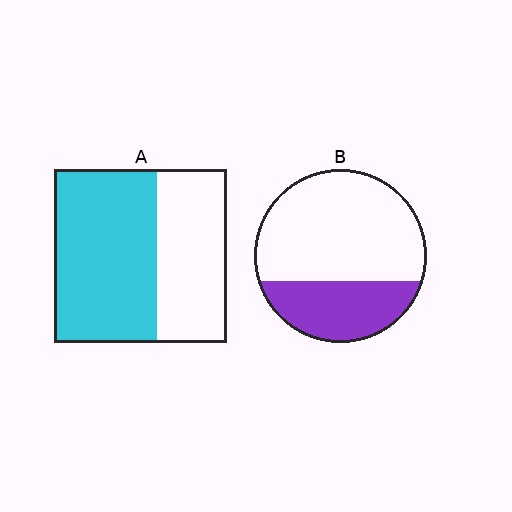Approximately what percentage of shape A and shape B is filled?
A is approximately 60% and B is approximately 30%.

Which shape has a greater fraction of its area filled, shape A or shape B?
Shape A.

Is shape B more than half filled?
No.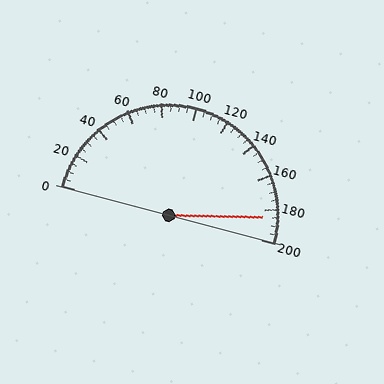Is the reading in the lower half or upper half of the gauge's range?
The reading is in the upper half of the range (0 to 200).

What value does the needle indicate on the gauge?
The needle indicates approximately 185.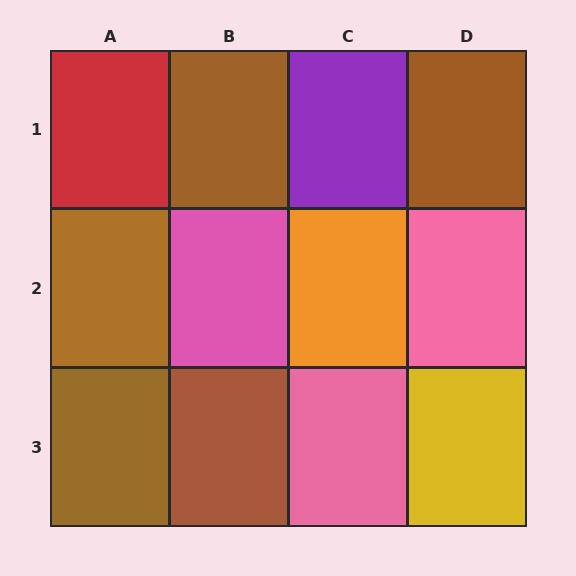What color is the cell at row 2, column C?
Orange.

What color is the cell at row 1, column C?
Purple.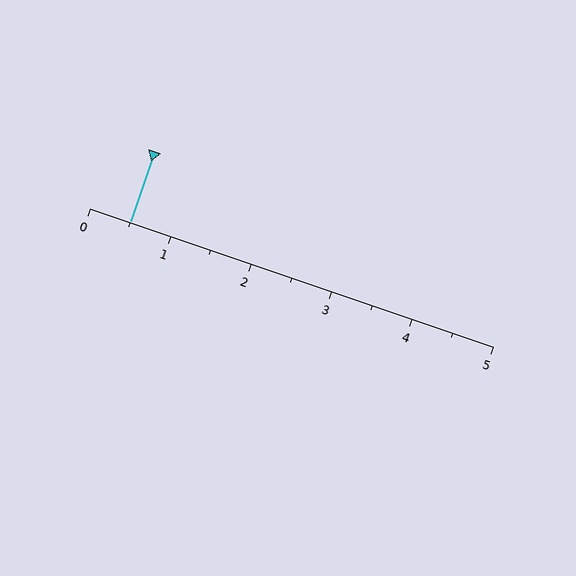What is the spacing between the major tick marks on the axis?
The major ticks are spaced 1 apart.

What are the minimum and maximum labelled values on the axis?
The axis runs from 0 to 5.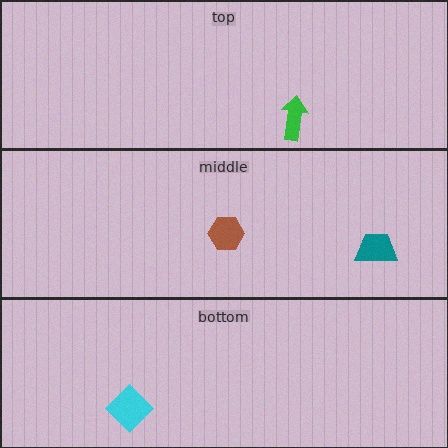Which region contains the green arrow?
The top region.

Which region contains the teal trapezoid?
The middle region.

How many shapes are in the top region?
1.